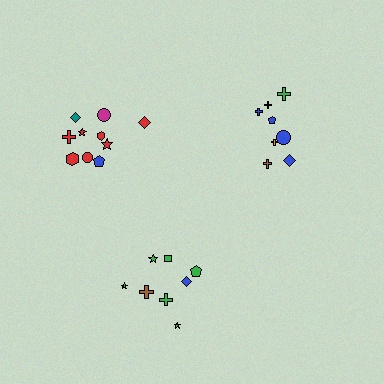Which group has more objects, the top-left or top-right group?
The top-left group.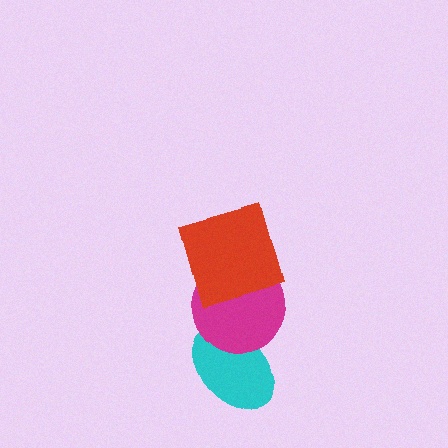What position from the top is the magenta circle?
The magenta circle is 2nd from the top.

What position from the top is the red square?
The red square is 1st from the top.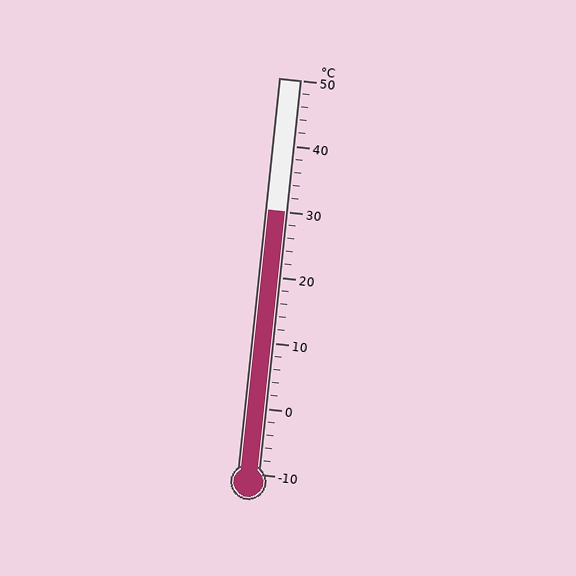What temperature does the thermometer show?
The thermometer shows approximately 30°C.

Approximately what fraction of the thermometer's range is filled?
The thermometer is filled to approximately 65% of its range.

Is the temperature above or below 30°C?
The temperature is at 30°C.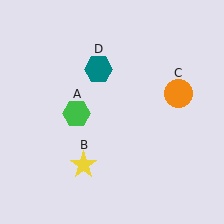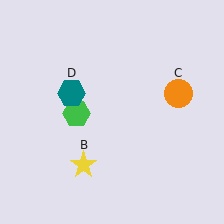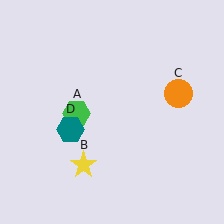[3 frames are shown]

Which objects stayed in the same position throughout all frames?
Green hexagon (object A) and yellow star (object B) and orange circle (object C) remained stationary.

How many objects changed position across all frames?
1 object changed position: teal hexagon (object D).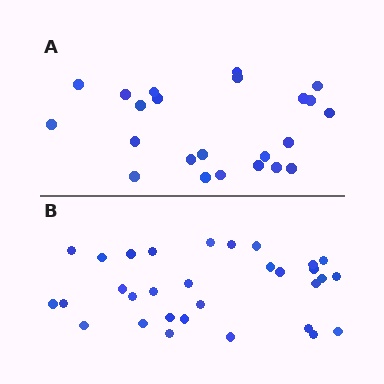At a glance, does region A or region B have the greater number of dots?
Region B (the bottom region) has more dots.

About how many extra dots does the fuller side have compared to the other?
Region B has roughly 8 or so more dots than region A.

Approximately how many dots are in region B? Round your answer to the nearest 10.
About 30 dots. (The exact count is 31, which rounds to 30.)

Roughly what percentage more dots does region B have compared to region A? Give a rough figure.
About 35% more.